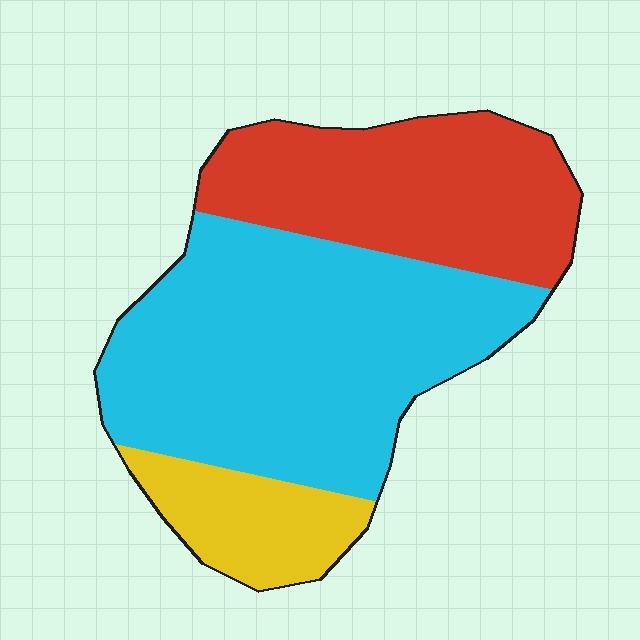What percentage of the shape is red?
Red covers 32% of the shape.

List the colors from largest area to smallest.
From largest to smallest: cyan, red, yellow.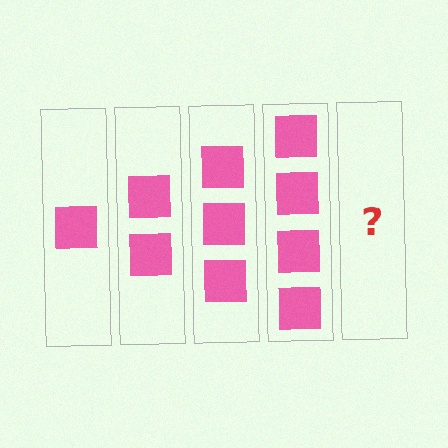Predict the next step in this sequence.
The next step is 5 squares.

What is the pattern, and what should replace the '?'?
The pattern is that each step adds one more square. The '?' should be 5 squares.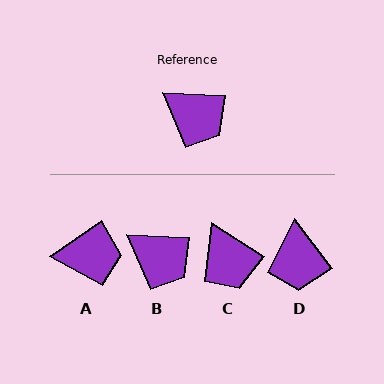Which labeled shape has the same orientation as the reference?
B.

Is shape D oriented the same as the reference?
No, it is off by about 49 degrees.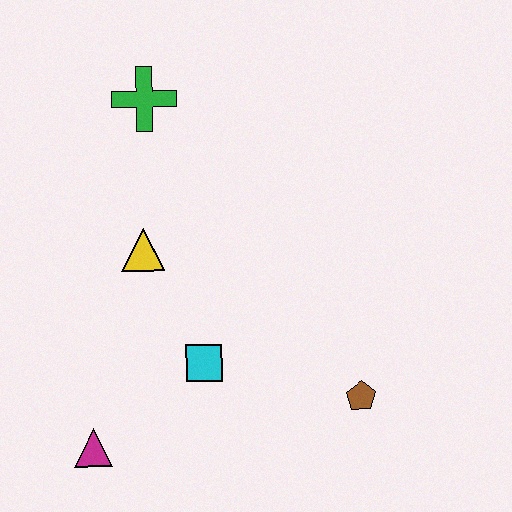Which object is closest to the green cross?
The yellow triangle is closest to the green cross.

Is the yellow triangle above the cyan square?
Yes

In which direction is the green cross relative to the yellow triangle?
The green cross is above the yellow triangle.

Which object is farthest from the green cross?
The brown pentagon is farthest from the green cross.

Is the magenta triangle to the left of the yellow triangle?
Yes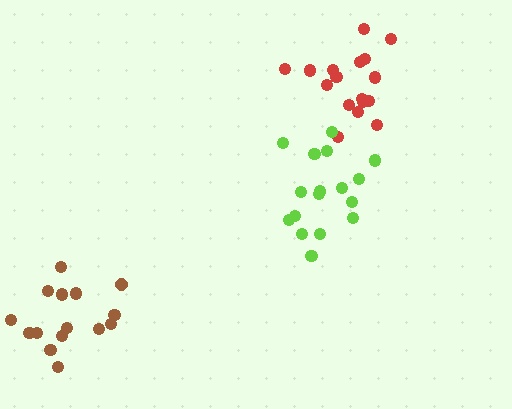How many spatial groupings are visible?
There are 3 spatial groupings.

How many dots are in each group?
Group 1: 15 dots, Group 2: 17 dots, Group 3: 17 dots (49 total).